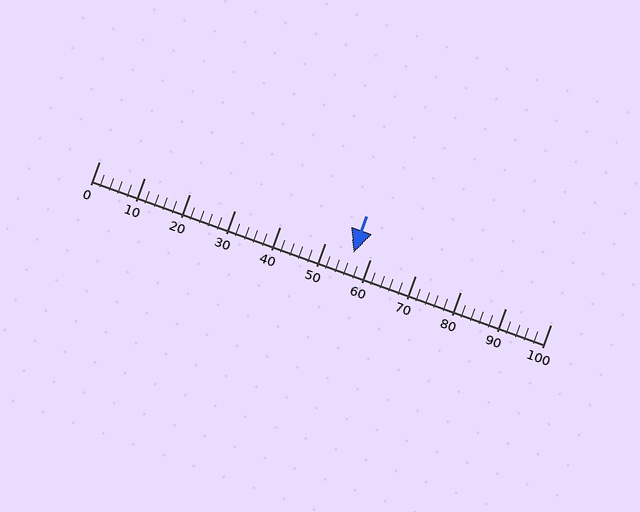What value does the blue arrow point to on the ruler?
The blue arrow points to approximately 56.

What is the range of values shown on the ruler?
The ruler shows values from 0 to 100.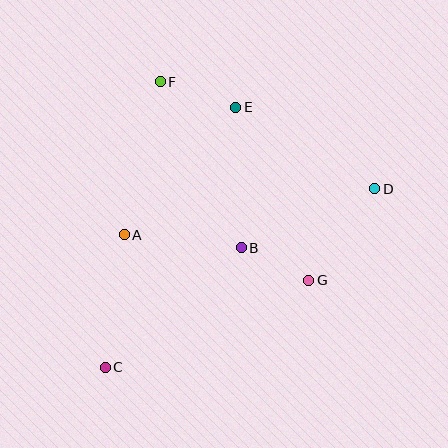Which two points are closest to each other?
Points B and G are closest to each other.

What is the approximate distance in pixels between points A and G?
The distance between A and G is approximately 190 pixels.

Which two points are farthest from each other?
Points C and D are farthest from each other.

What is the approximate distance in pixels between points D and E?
The distance between D and E is approximately 161 pixels.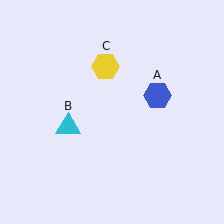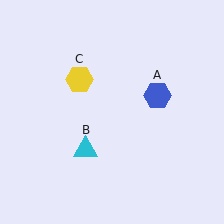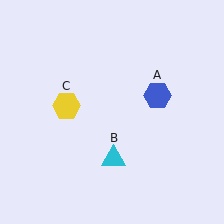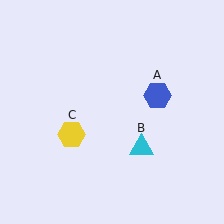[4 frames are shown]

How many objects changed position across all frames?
2 objects changed position: cyan triangle (object B), yellow hexagon (object C).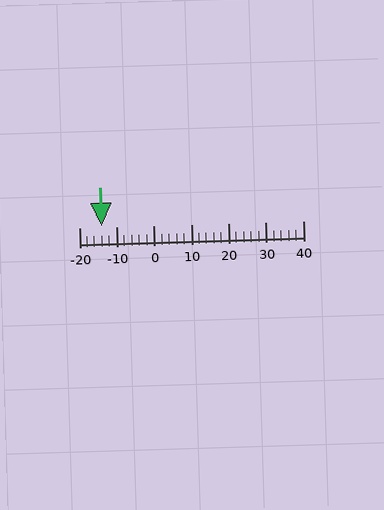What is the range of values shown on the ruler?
The ruler shows values from -20 to 40.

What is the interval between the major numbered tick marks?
The major tick marks are spaced 10 units apart.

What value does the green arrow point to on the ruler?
The green arrow points to approximately -14.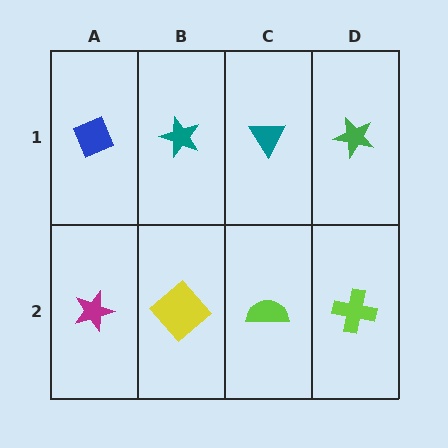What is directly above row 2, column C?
A teal triangle.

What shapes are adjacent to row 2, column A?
A blue diamond (row 1, column A), a yellow diamond (row 2, column B).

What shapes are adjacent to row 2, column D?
A green star (row 1, column D), a lime semicircle (row 2, column C).